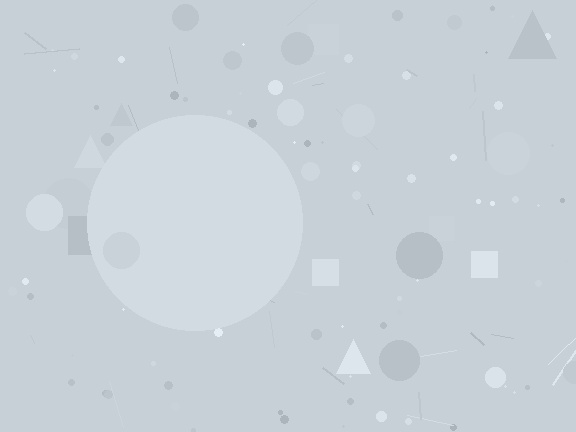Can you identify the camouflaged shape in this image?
The camouflaged shape is a circle.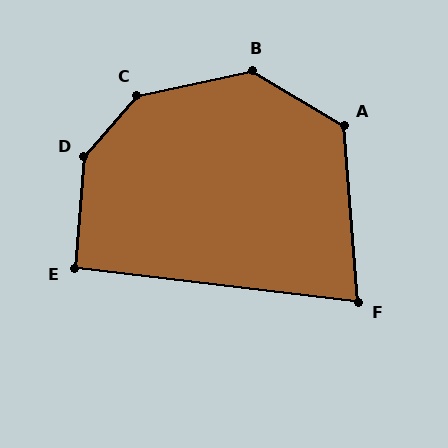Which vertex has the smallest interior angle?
F, at approximately 79 degrees.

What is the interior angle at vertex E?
Approximately 92 degrees (approximately right).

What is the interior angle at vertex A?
Approximately 125 degrees (obtuse).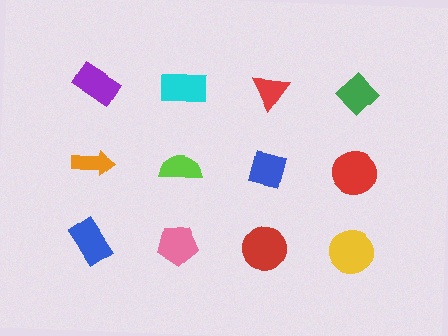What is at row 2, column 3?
A blue square.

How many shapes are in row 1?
4 shapes.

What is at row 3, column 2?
A pink pentagon.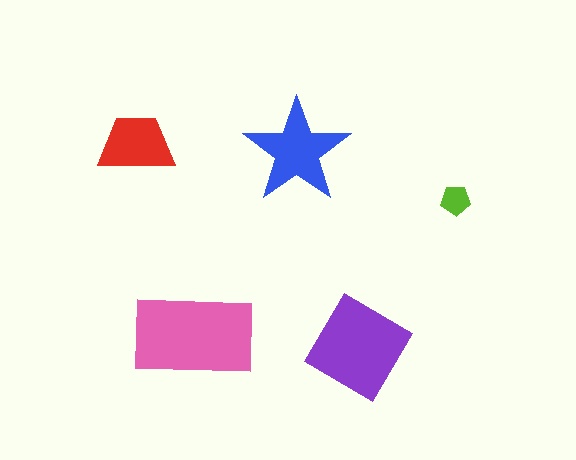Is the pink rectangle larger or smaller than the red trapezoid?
Larger.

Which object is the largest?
The pink rectangle.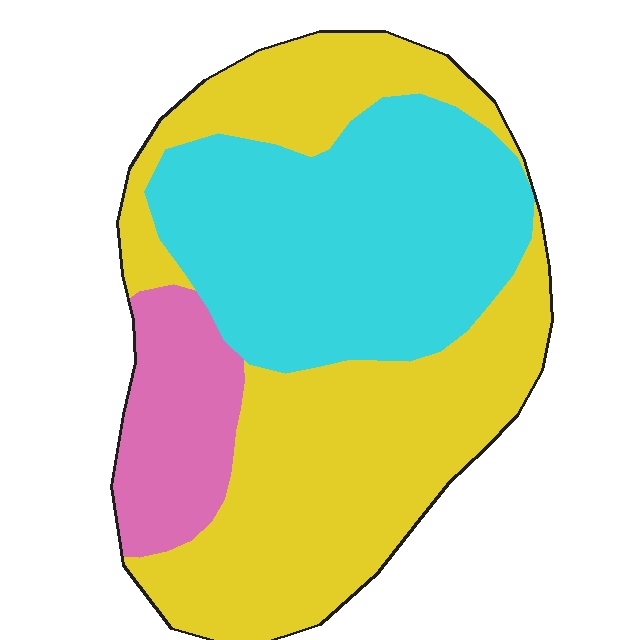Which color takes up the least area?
Pink, at roughly 15%.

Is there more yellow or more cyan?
Yellow.